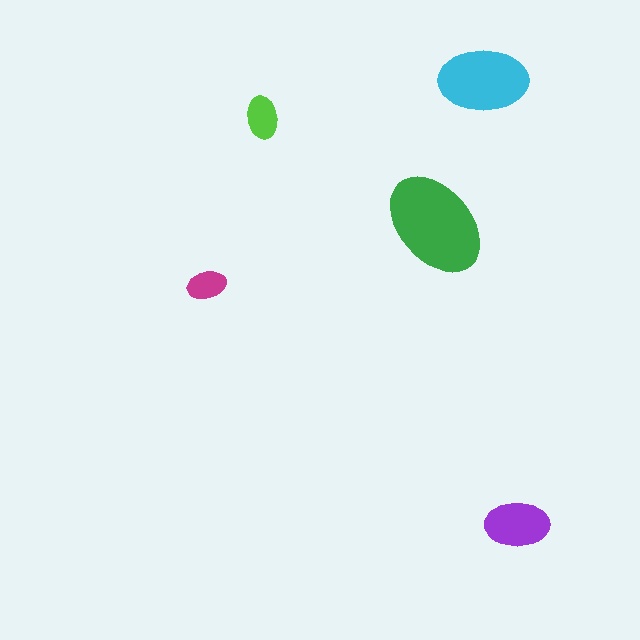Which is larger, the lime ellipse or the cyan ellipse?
The cyan one.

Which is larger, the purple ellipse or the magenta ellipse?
The purple one.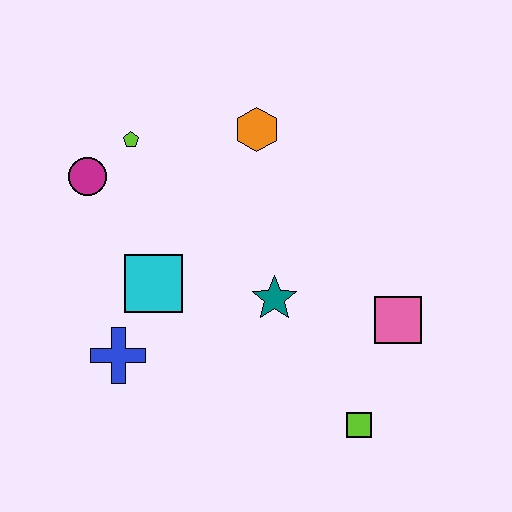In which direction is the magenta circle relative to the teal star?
The magenta circle is to the left of the teal star.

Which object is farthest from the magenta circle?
The lime square is farthest from the magenta circle.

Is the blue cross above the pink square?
No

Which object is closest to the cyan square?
The blue cross is closest to the cyan square.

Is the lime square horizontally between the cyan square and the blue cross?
No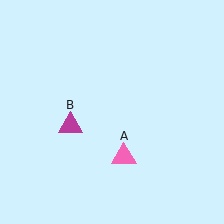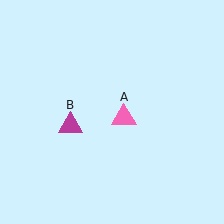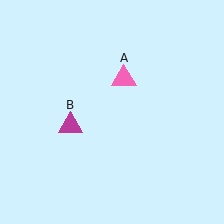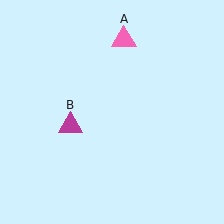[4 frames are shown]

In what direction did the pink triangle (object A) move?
The pink triangle (object A) moved up.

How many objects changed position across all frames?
1 object changed position: pink triangle (object A).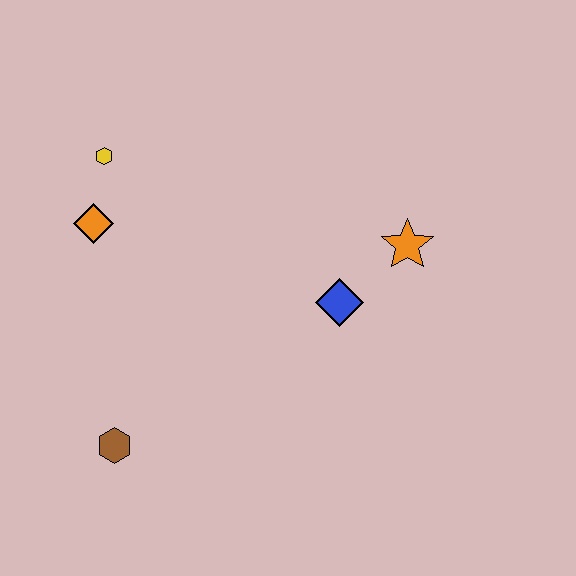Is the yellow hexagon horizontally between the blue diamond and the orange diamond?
Yes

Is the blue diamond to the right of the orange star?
No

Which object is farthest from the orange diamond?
The orange star is farthest from the orange diamond.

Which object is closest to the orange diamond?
The yellow hexagon is closest to the orange diamond.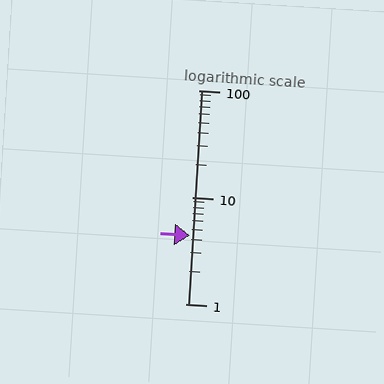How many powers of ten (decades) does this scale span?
The scale spans 2 decades, from 1 to 100.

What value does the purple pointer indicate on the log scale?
The pointer indicates approximately 4.4.